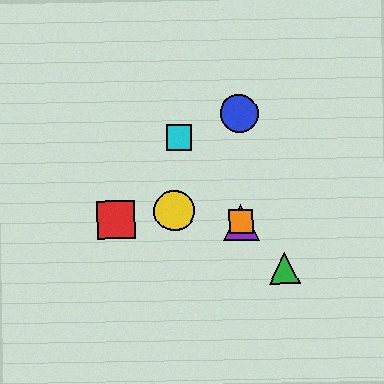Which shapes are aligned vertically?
The blue circle, the purple triangle, the orange square are aligned vertically.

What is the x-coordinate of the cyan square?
The cyan square is at x≈179.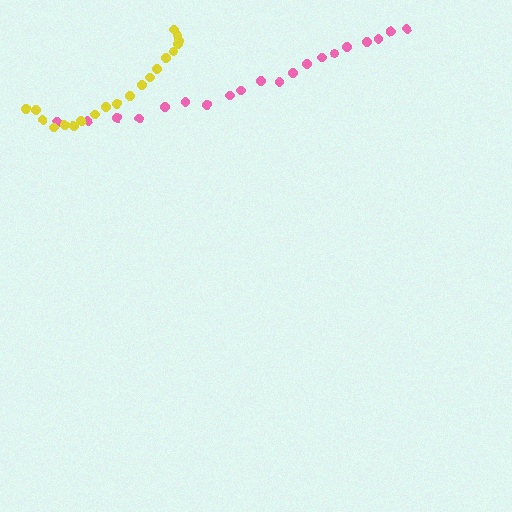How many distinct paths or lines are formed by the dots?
There are 2 distinct paths.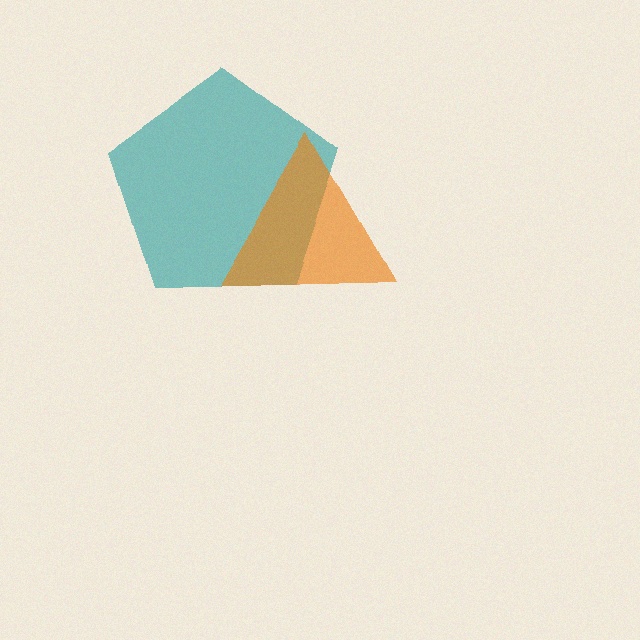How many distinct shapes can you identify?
There are 2 distinct shapes: a teal pentagon, an orange triangle.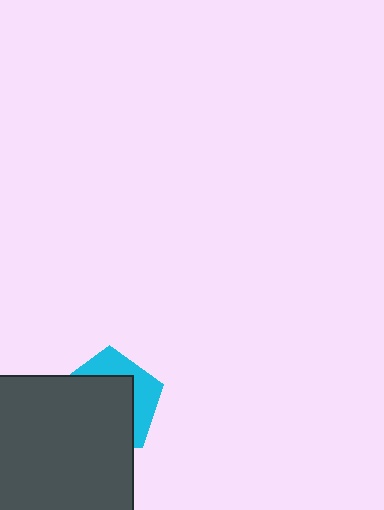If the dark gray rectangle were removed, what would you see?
You would see the complete cyan pentagon.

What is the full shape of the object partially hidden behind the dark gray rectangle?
The partially hidden object is a cyan pentagon.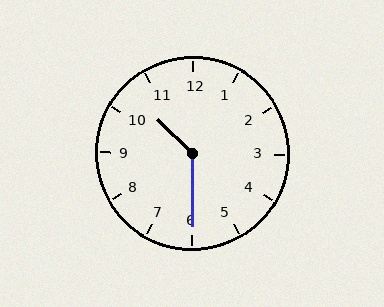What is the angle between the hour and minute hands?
Approximately 135 degrees.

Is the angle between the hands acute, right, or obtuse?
It is obtuse.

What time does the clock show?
10:30.